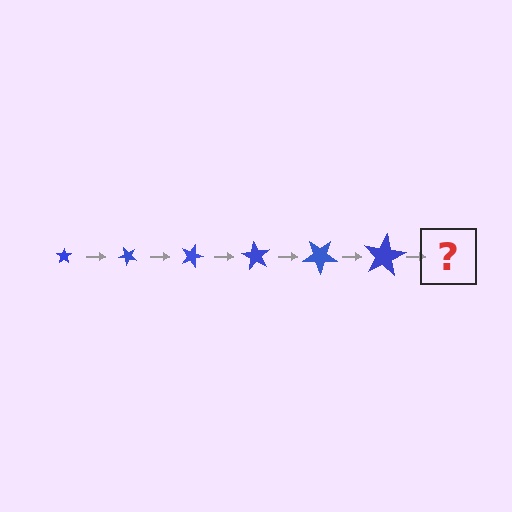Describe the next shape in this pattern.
It should be a star, larger than the previous one and rotated 270 degrees from the start.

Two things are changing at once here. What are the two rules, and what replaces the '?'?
The two rules are that the star grows larger each step and it rotates 45 degrees each step. The '?' should be a star, larger than the previous one and rotated 270 degrees from the start.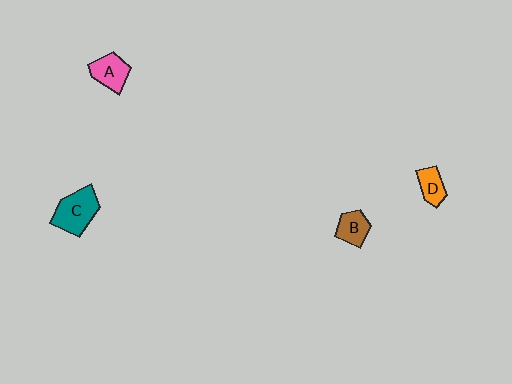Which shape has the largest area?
Shape C (teal).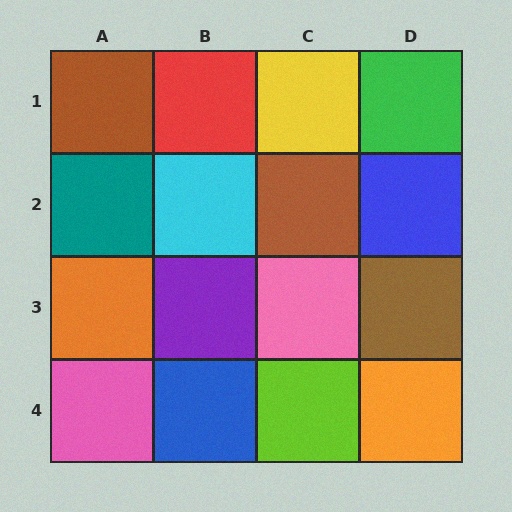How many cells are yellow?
1 cell is yellow.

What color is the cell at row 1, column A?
Brown.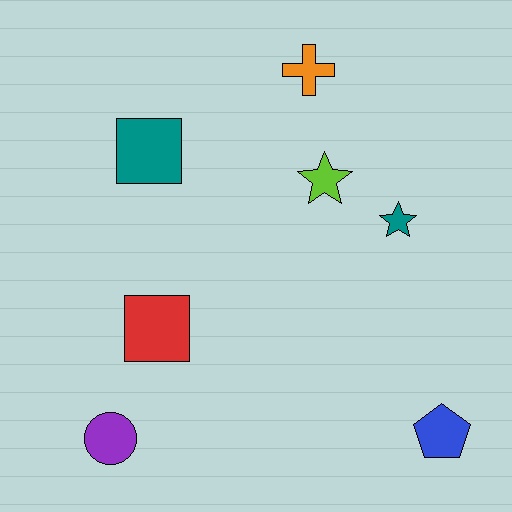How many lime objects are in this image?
There is 1 lime object.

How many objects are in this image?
There are 7 objects.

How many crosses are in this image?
There is 1 cross.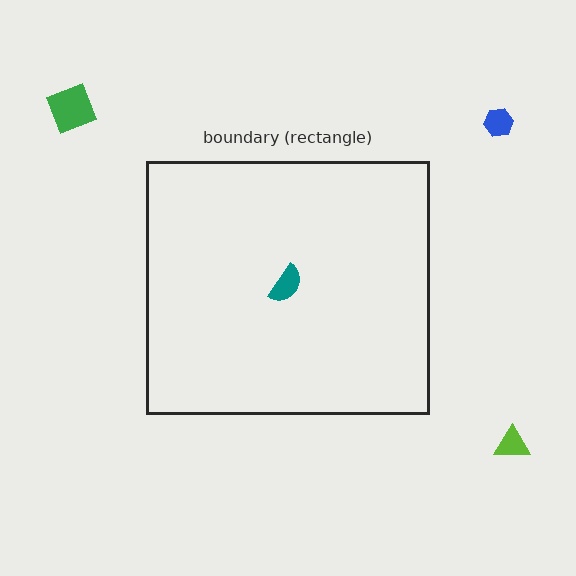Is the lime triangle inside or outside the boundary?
Outside.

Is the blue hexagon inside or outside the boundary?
Outside.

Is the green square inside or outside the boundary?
Outside.